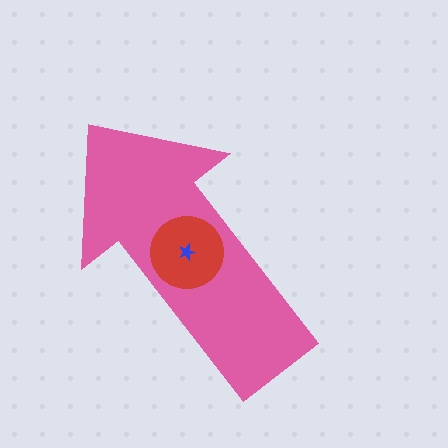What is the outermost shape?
The pink arrow.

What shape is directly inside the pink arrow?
The red circle.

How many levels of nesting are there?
3.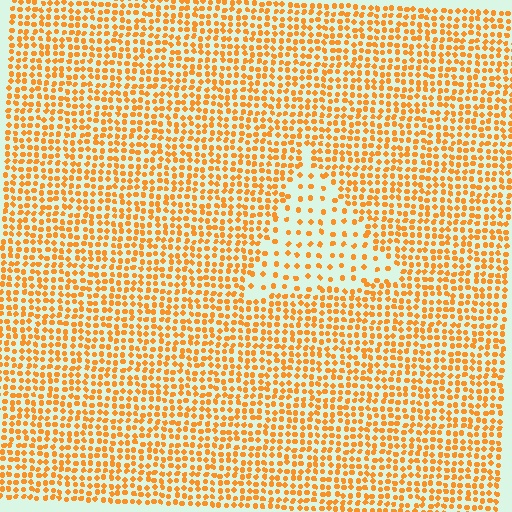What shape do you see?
I see a triangle.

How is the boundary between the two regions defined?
The boundary is defined by a change in element density (approximately 2.4x ratio). All elements are the same color, size, and shape.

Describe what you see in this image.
The image contains small orange elements arranged at two different densities. A triangle-shaped region is visible where the elements are less densely packed than the surrounding area.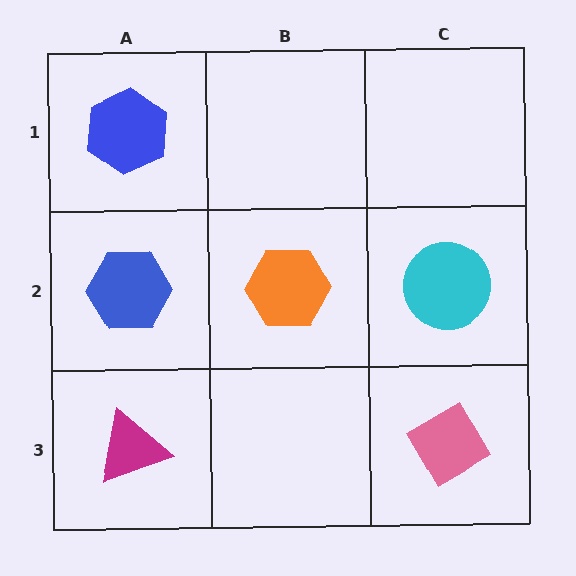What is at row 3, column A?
A magenta triangle.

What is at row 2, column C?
A cyan circle.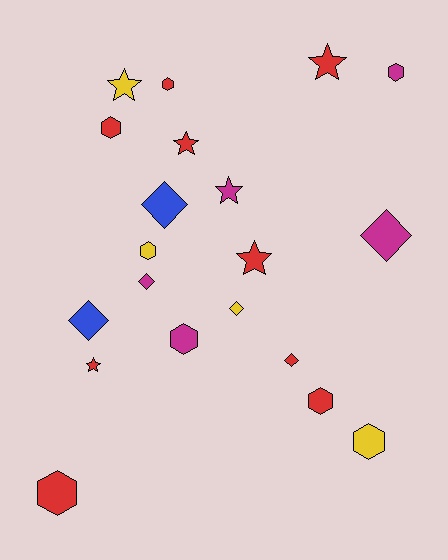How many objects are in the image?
There are 20 objects.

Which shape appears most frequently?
Hexagon, with 8 objects.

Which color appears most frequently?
Red, with 9 objects.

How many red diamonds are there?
There is 1 red diamond.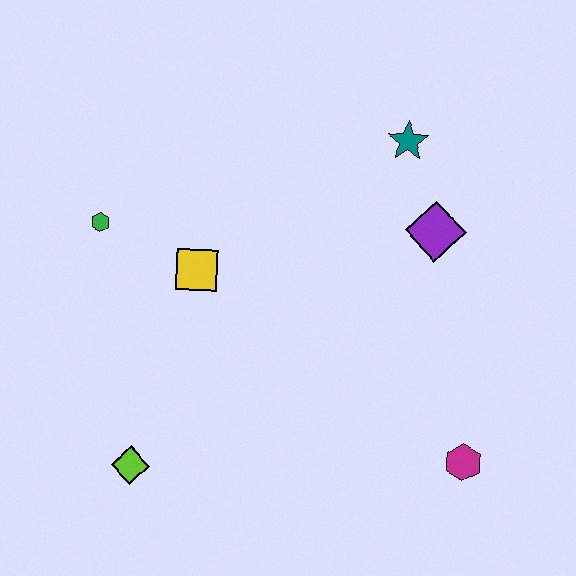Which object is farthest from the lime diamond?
The teal star is farthest from the lime diamond.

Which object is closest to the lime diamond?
The yellow square is closest to the lime diamond.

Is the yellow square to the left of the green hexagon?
No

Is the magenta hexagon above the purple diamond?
No